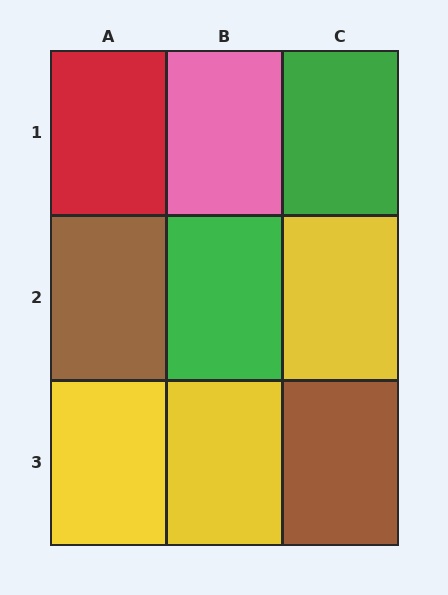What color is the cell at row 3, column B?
Yellow.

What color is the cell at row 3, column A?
Yellow.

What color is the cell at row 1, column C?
Green.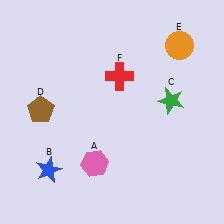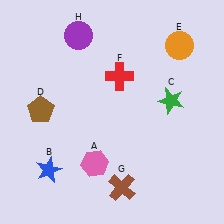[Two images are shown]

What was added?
A brown cross (G), a purple circle (H) were added in Image 2.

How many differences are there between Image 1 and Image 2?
There are 2 differences between the two images.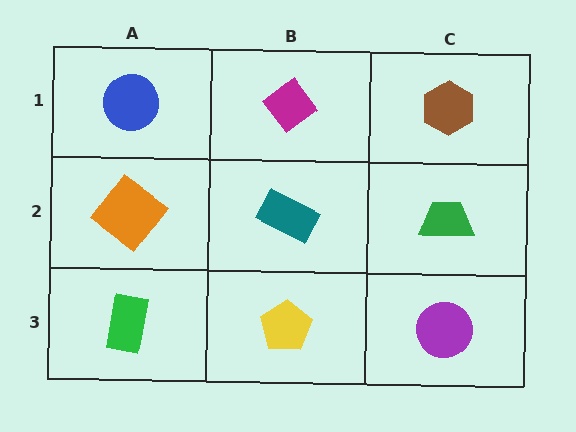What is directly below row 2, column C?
A purple circle.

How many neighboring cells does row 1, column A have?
2.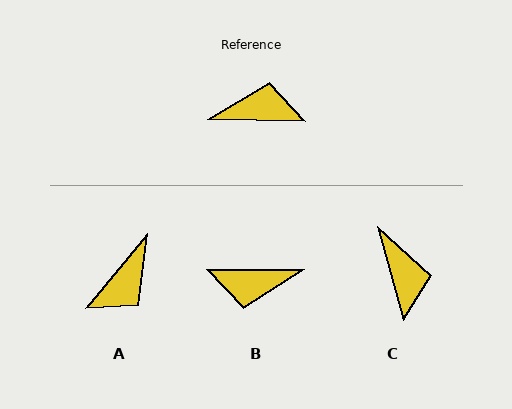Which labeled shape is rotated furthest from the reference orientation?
B, about 179 degrees away.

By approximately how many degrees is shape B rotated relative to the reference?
Approximately 179 degrees clockwise.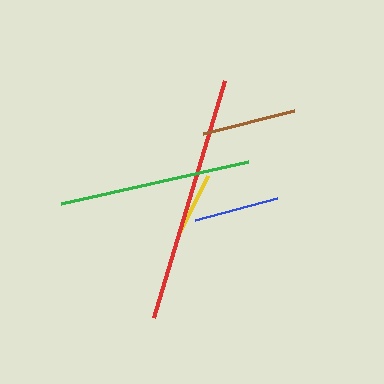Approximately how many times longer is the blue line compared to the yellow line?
The blue line is approximately 1.3 times the length of the yellow line.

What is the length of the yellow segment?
The yellow segment is approximately 65 pixels long.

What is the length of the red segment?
The red segment is approximately 248 pixels long.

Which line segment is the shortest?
The yellow line is the shortest at approximately 65 pixels.